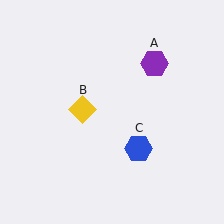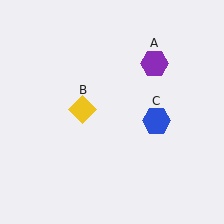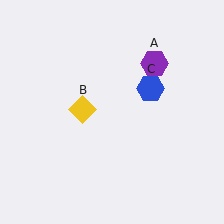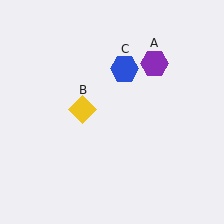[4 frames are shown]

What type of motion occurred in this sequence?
The blue hexagon (object C) rotated counterclockwise around the center of the scene.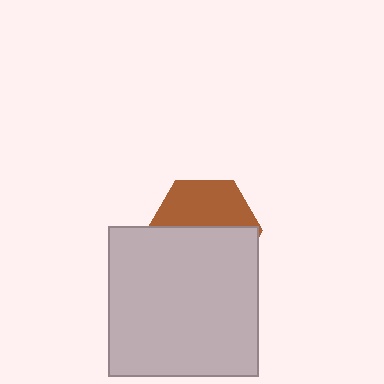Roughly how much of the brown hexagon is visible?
A small part of it is visible (roughly 44%).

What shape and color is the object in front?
The object in front is a light gray square.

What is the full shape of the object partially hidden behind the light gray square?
The partially hidden object is a brown hexagon.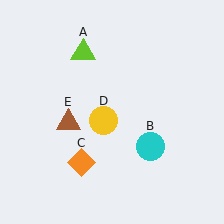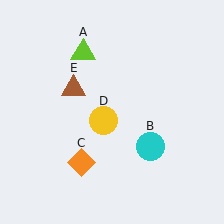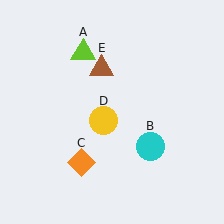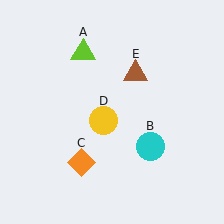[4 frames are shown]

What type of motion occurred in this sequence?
The brown triangle (object E) rotated clockwise around the center of the scene.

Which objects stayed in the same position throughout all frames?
Lime triangle (object A) and cyan circle (object B) and orange diamond (object C) and yellow circle (object D) remained stationary.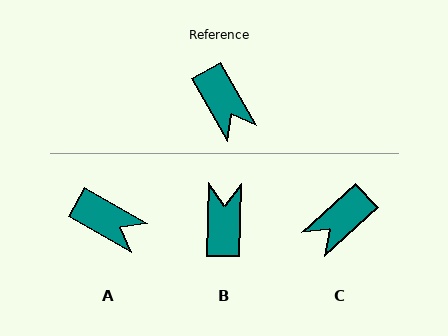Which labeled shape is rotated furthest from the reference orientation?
B, about 149 degrees away.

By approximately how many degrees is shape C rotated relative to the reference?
Approximately 77 degrees clockwise.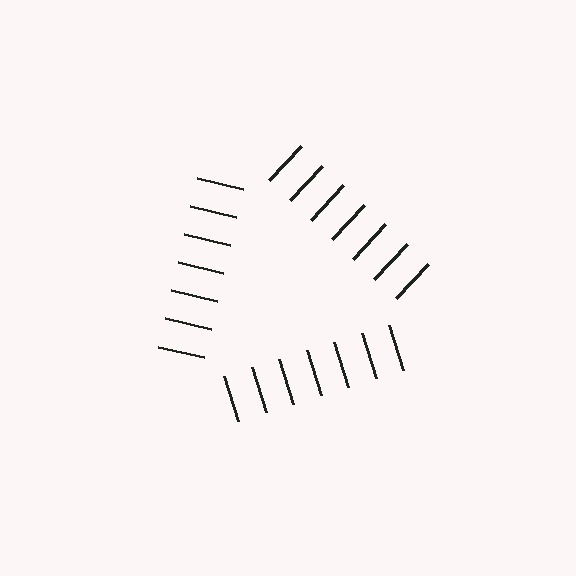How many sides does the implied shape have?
3 sides — the line-ends trace a triangle.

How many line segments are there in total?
21 — 7 along each of the 3 edges.